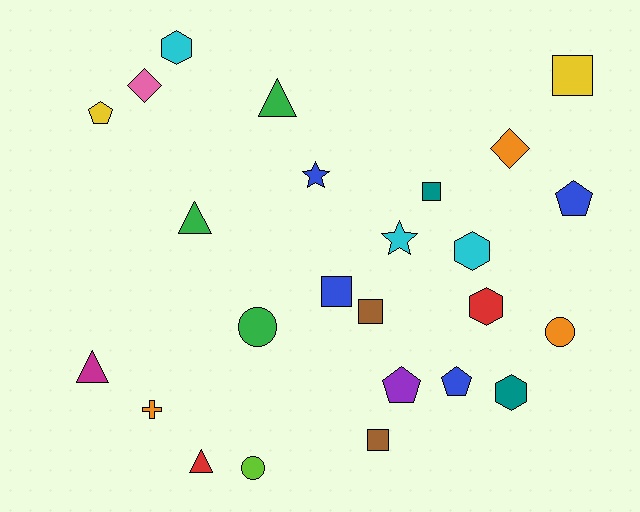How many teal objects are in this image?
There are 2 teal objects.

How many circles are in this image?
There are 3 circles.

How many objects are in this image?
There are 25 objects.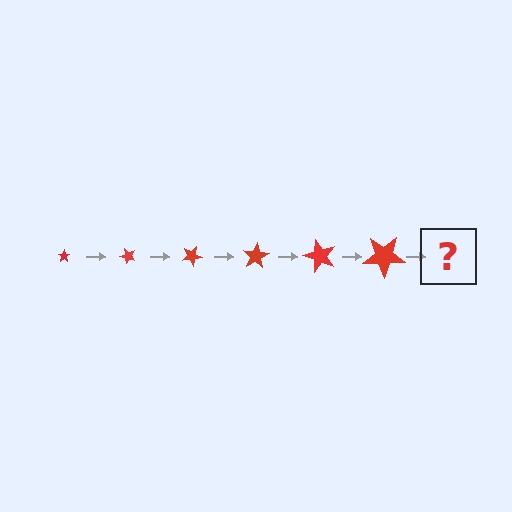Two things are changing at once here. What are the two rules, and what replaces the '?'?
The two rules are that the star grows larger each step and it rotates 50 degrees each step. The '?' should be a star, larger than the previous one and rotated 300 degrees from the start.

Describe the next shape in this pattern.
It should be a star, larger than the previous one and rotated 300 degrees from the start.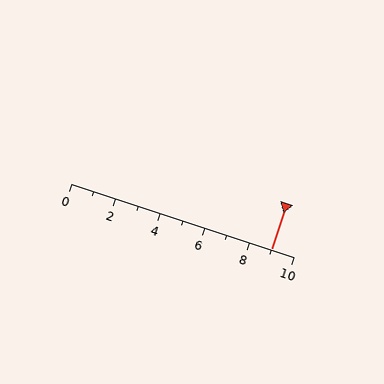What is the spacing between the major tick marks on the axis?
The major ticks are spaced 2 apart.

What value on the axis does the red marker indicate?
The marker indicates approximately 9.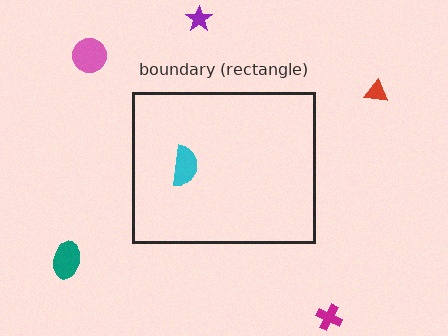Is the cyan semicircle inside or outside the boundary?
Inside.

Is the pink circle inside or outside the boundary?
Outside.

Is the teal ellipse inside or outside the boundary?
Outside.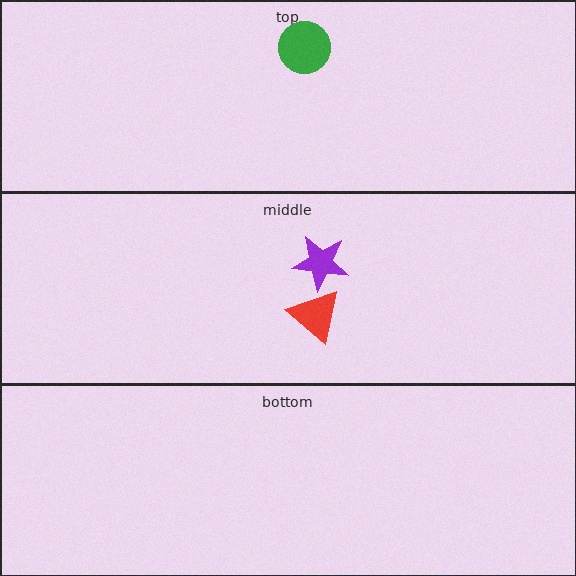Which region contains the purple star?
The middle region.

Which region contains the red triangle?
The middle region.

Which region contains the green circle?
The top region.